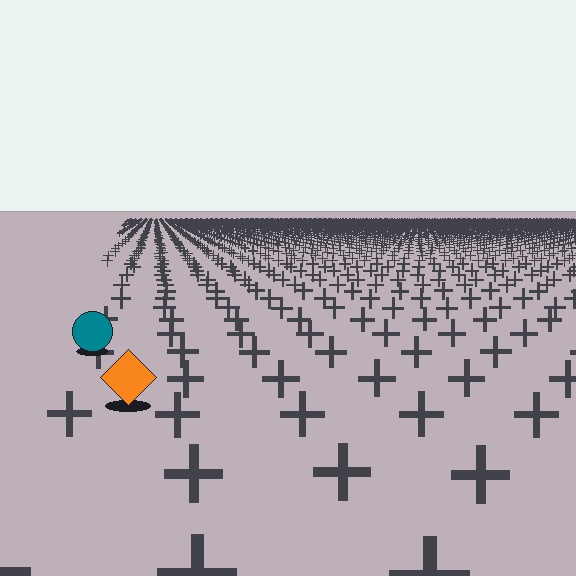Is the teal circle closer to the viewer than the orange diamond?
No. The orange diamond is closer — you can tell from the texture gradient: the ground texture is coarser near it.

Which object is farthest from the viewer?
The teal circle is farthest from the viewer. It appears smaller and the ground texture around it is denser.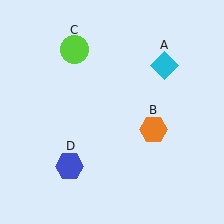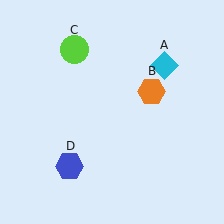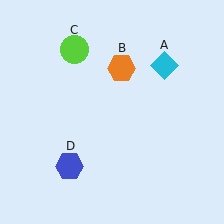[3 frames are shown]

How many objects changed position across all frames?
1 object changed position: orange hexagon (object B).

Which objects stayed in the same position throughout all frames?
Cyan diamond (object A) and lime circle (object C) and blue hexagon (object D) remained stationary.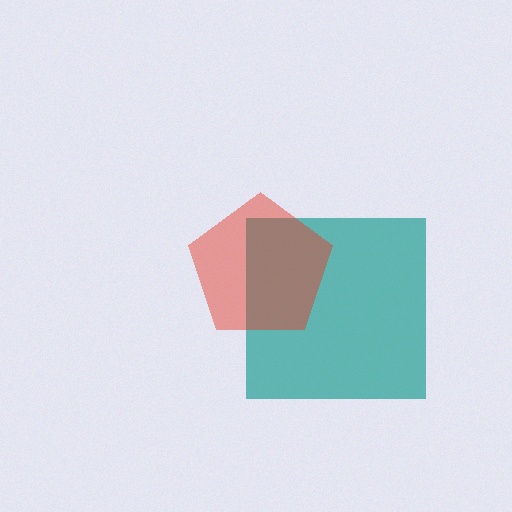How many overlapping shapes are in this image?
There are 2 overlapping shapes in the image.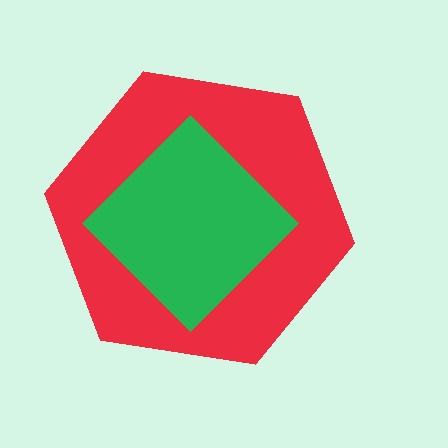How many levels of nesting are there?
2.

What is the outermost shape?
The red hexagon.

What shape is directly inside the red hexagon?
The green diamond.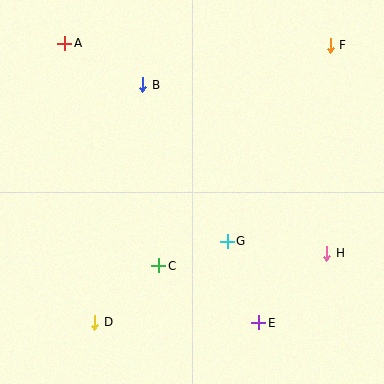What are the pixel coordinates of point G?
Point G is at (227, 241).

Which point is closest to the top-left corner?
Point A is closest to the top-left corner.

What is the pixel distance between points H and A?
The distance between H and A is 336 pixels.